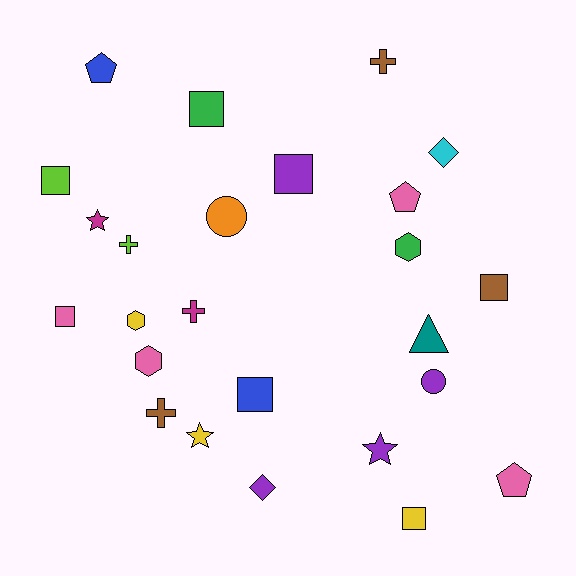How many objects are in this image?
There are 25 objects.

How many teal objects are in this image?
There is 1 teal object.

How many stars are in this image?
There are 3 stars.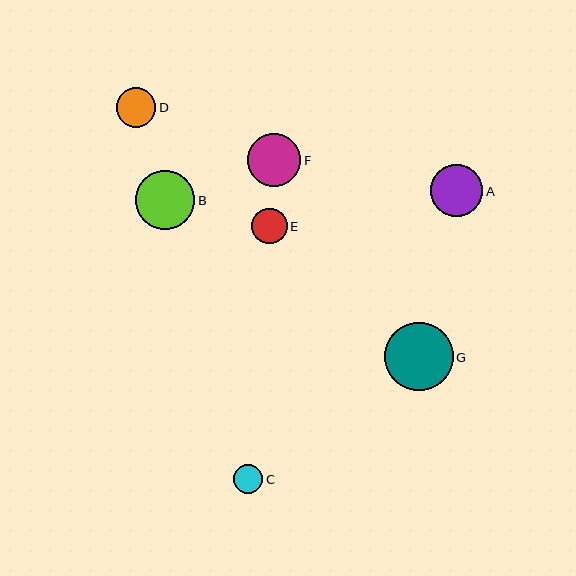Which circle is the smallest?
Circle C is the smallest with a size of approximately 29 pixels.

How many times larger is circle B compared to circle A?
Circle B is approximately 1.1 times the size of circle A.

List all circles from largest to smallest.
From largest to smallest: G, B, F, A, D, E, C.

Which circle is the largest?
Circle G is the largest with a size of approximately 69 pixels.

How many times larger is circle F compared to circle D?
Circle F is approximately 1.3 times the size of circle D.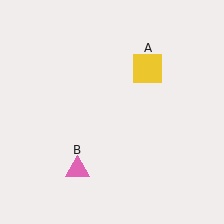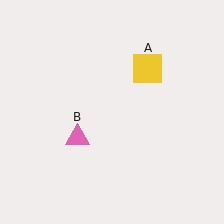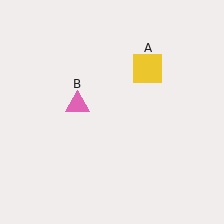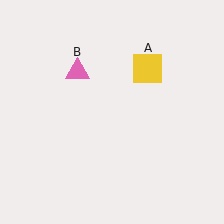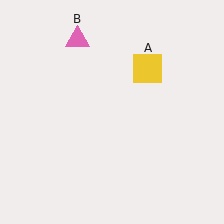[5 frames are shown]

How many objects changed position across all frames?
1 object changed position: pink triangle (object B).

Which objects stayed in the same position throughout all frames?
Yellow square (object A) remained stationary.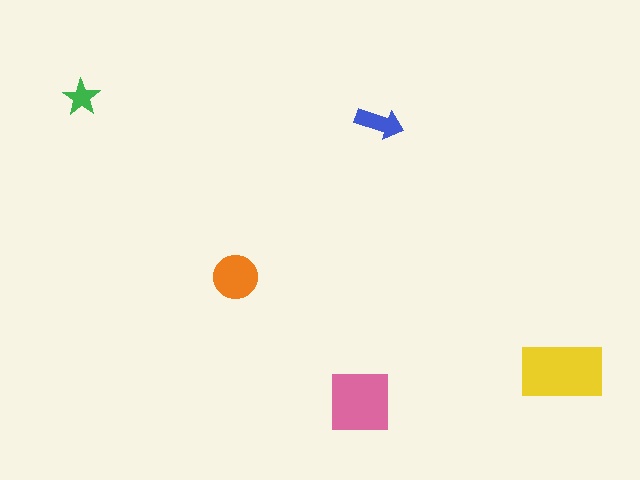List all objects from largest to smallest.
The yellow rectangle, the pink square, the orange circle, the blue arrow, the green star.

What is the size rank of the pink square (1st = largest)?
2nd.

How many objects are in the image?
There are 5 objects in the image.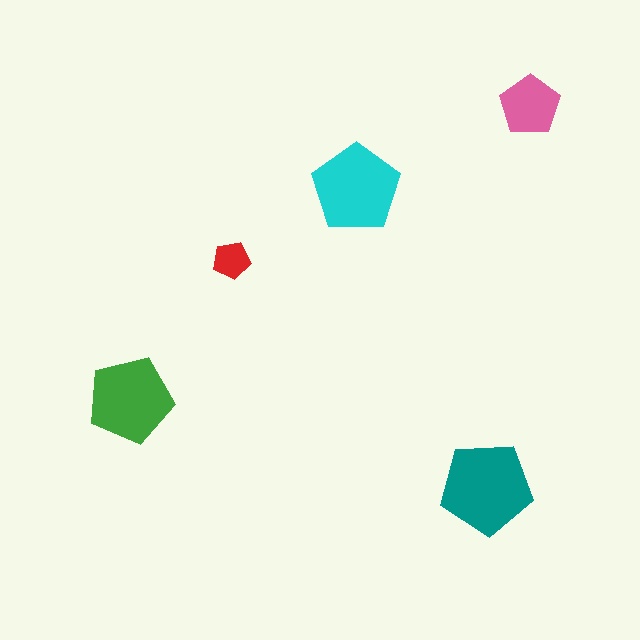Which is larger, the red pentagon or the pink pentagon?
The pink one.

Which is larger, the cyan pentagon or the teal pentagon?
The teal one.